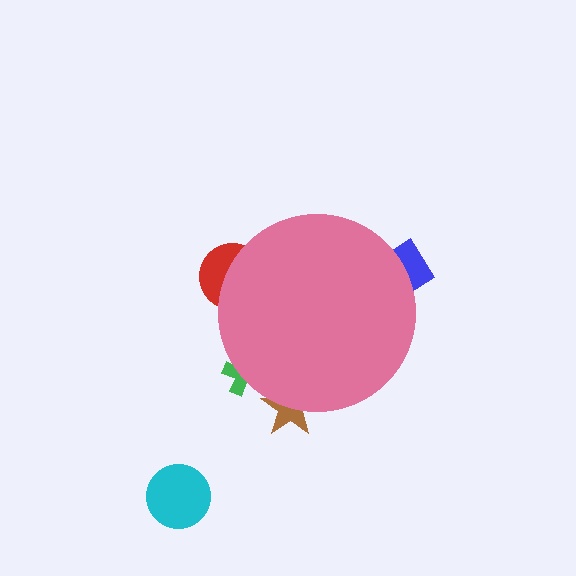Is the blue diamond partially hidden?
Yes, the blue diamond is partially hidden behind the pink circle.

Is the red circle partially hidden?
Yes, the red circle is partially hidden behind the pink circle.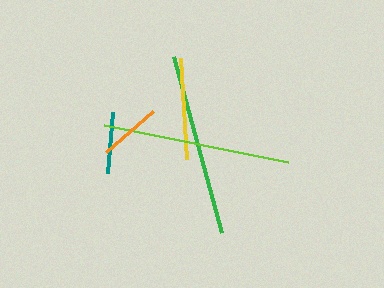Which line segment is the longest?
The lime line is the longest at approximately 188 pixels.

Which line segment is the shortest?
The teal line is the shortest at approximately 62 pixels.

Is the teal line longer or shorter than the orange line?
The orange line is longer than the teal line.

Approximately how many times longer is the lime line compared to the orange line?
The lime line is approximately 3.0 times the length of the orange line.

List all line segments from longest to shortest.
From longest to shortest: lime, green, yellow, orange, teal.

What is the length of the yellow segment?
The yellow segment is approximately 101 pixels long.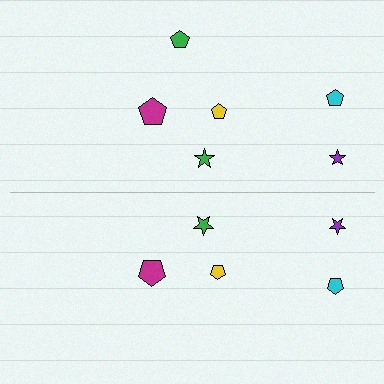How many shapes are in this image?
There are 11 shapes in this image.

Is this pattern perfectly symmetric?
No, the pattern is not perfectly symmetric. A green pentagon is missing from the bottom side.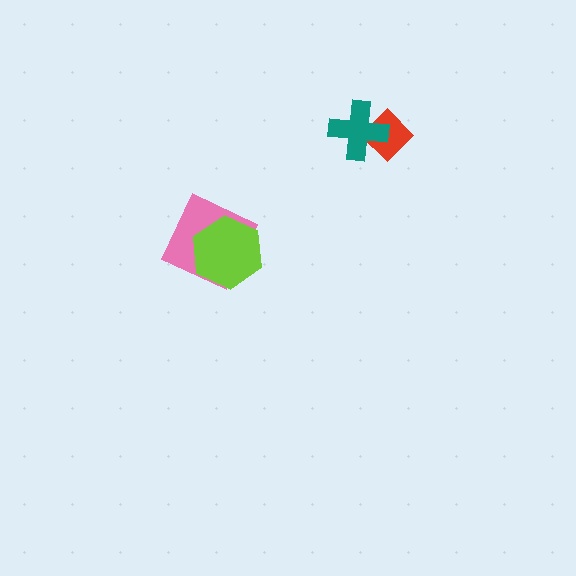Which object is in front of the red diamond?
The teal cross is in front of the red diamond.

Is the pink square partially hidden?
Yes, it is partially covered by another shape.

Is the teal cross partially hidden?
No, no other shape covers it.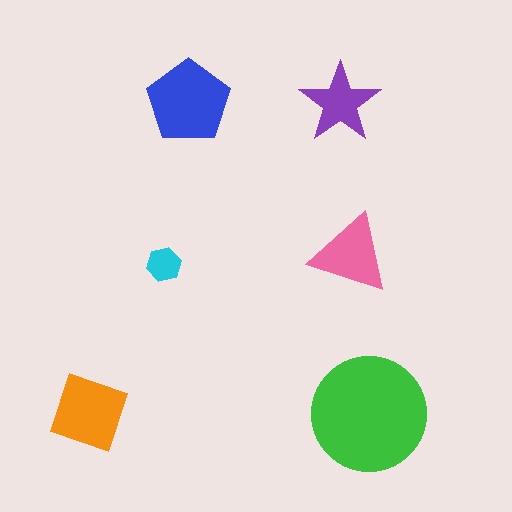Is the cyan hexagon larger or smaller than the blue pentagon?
Smaller.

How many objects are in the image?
There are 6 objects in the image.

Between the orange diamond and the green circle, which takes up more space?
The green circle.